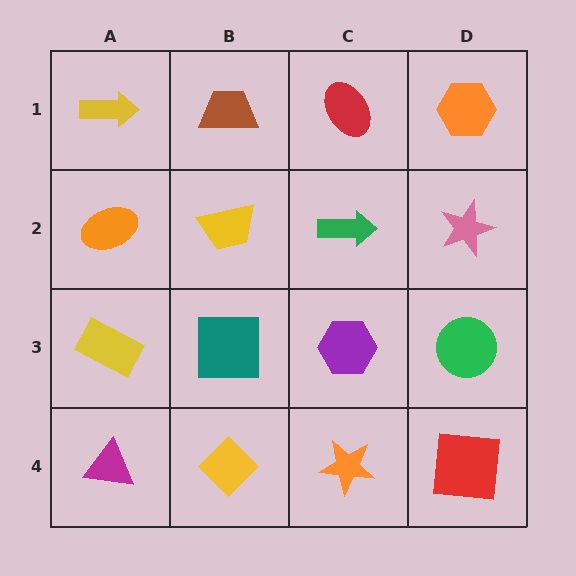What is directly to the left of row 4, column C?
A yellow diamond.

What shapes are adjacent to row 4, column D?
A green circle (row 3, column D), an orange star (row 4, column C).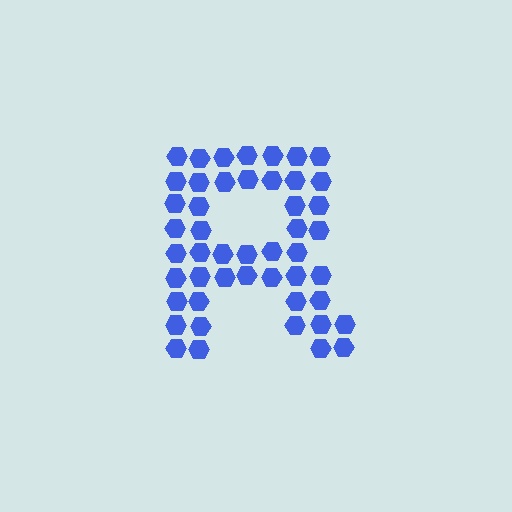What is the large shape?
The large shape is the letter R.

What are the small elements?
The small elements are hexagons.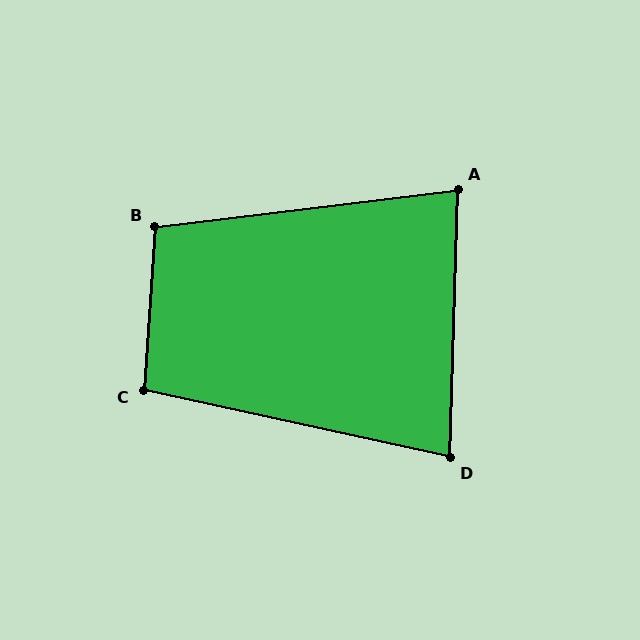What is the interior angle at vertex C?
Approximately 99 degrees (obtuse).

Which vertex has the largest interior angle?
B, at approximately 101 degrees.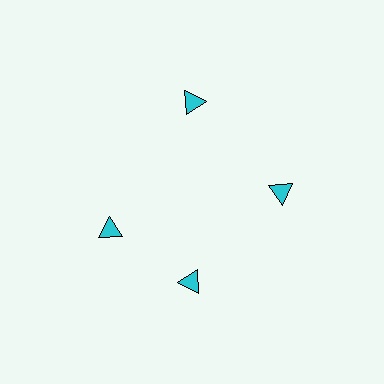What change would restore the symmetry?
The symmetry would be restored by rotating it back into even spacing with its neighbors so that all 4 triangles sit at equal angles and equal distance from the center.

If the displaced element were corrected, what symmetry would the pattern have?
It would have 4-fold rotational symmetry — the pattern would map onto itself every 90 degrees.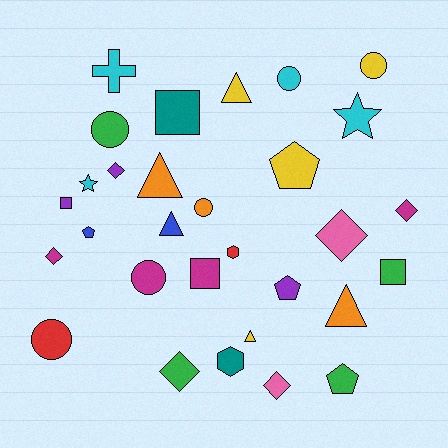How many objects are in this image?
There are 30 objects.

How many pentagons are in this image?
There are 4 pentagons.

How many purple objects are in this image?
There are 3 purple objects.